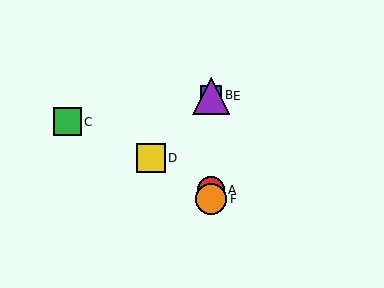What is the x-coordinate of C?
Object C is at x≈67.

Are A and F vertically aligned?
Yes, both are at x≈211.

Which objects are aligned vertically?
Objects A, B, E, F are aligned vertically.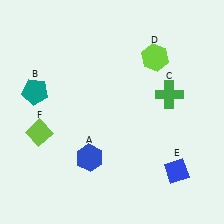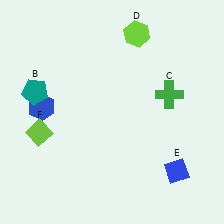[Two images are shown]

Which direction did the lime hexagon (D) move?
The lime hexagon (D) moved up.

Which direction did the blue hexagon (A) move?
The blue hexagon (A) moved up.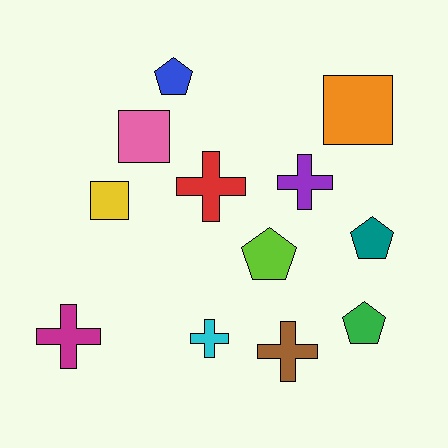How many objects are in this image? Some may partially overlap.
There are 12 objects.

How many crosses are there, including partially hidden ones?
There are 5 crosses.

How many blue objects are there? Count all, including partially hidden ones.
There is 1 blue object.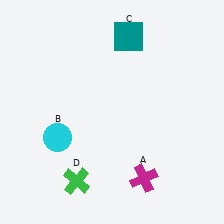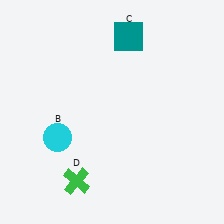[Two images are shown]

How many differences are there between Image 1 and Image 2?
There is 1 difference between the two images.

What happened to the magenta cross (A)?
The magenta cross (A) was removed in Image 2. It was in the bottom-right area of Image 1.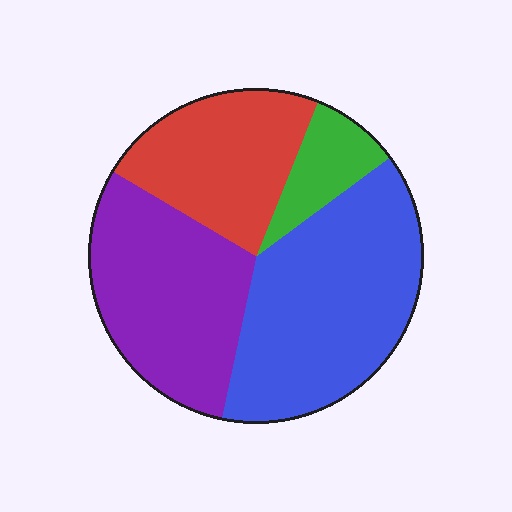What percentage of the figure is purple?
Purple takes up between a sixth and a third of the figure.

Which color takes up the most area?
Blue, at roughly 40%.